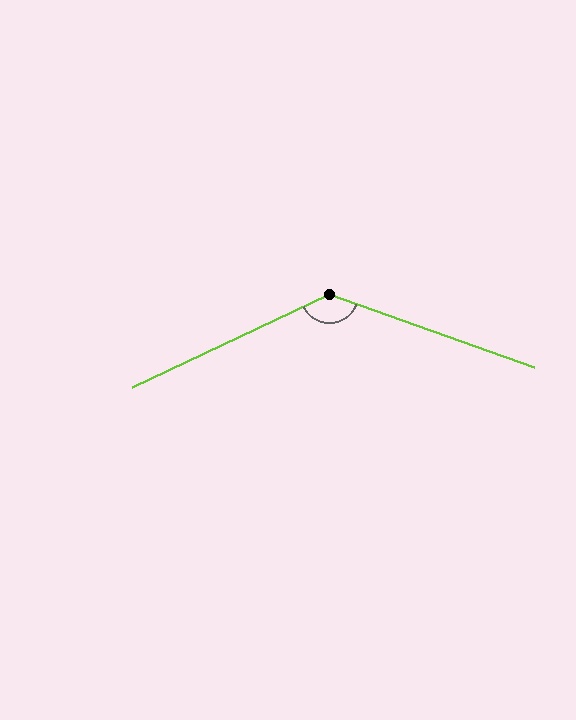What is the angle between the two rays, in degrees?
Approximately 135 degrees.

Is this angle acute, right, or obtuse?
It is obtuse.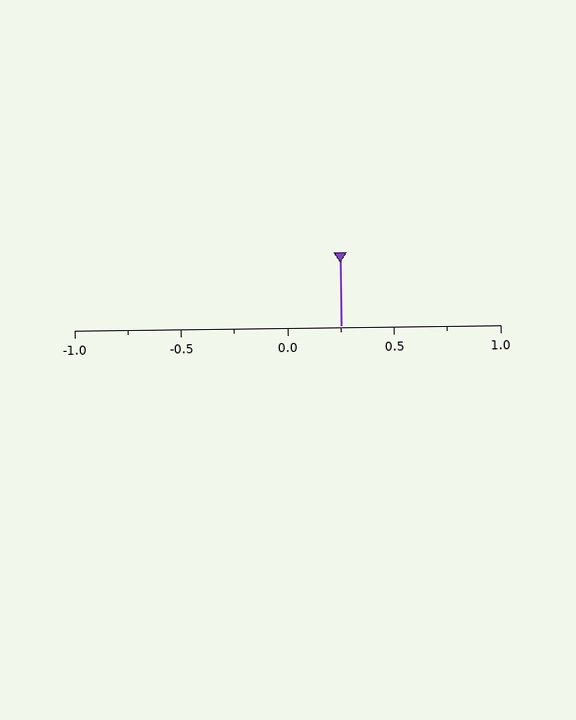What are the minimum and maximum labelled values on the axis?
The axis runs from -1.0 to 1.0.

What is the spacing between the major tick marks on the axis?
The major ticks are spaced 0.5 apart.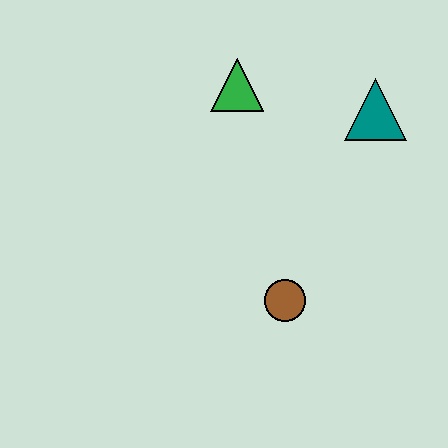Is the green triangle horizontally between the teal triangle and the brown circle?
No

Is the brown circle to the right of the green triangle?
Yes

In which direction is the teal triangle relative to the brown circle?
The teal triangle is above the brown circle.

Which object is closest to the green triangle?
The teal triangle is closest to the green triangle.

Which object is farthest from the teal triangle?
The brown circle is farthest from the teal triangle.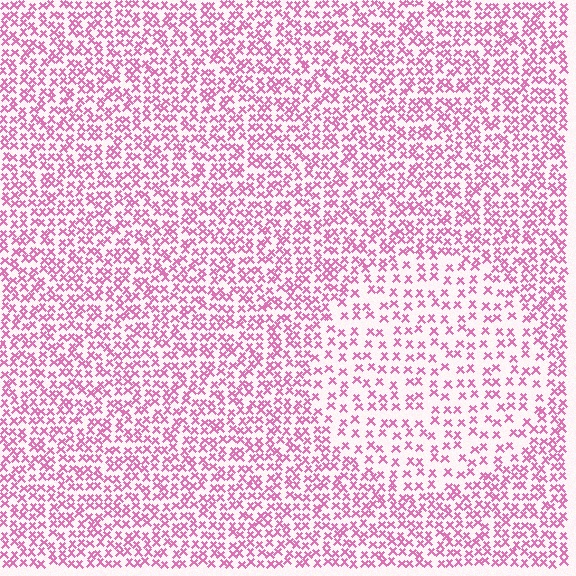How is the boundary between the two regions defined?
The boundary is defined by a change in element density (approximately 1.9x ratio). All elements are the same color, size, and shape.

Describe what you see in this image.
The image contains small pink elements arranged at two different densities. A circle-shaped region is visible where the elements are less densely packed than the surrounding area.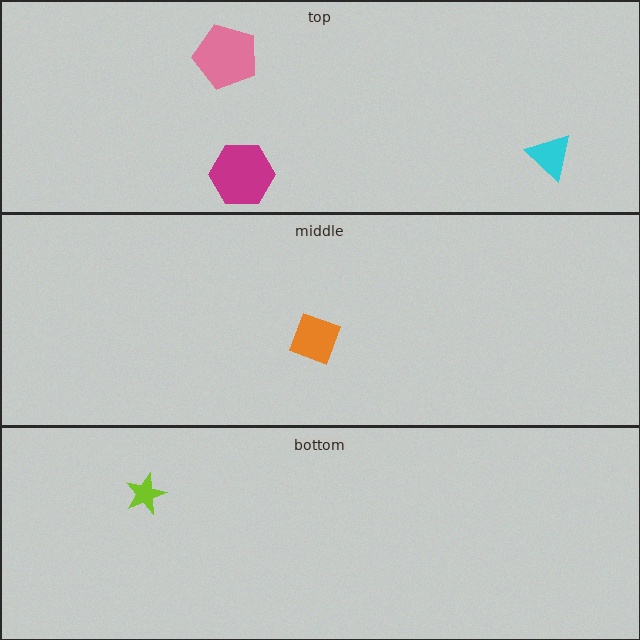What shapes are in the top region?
The pink pentagon, the magenta hexagon, the cyan triangle.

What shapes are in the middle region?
The orange diamond.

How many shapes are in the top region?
3.